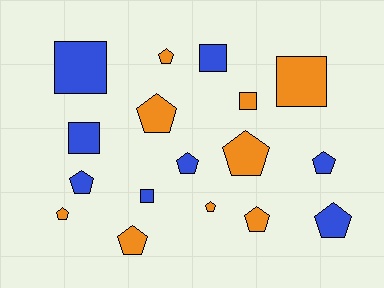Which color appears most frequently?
Orange, with 9 objects.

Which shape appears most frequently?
Pentagon, with 11 objects.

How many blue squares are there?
There are 4 blue squares.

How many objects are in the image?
There are 17 objects.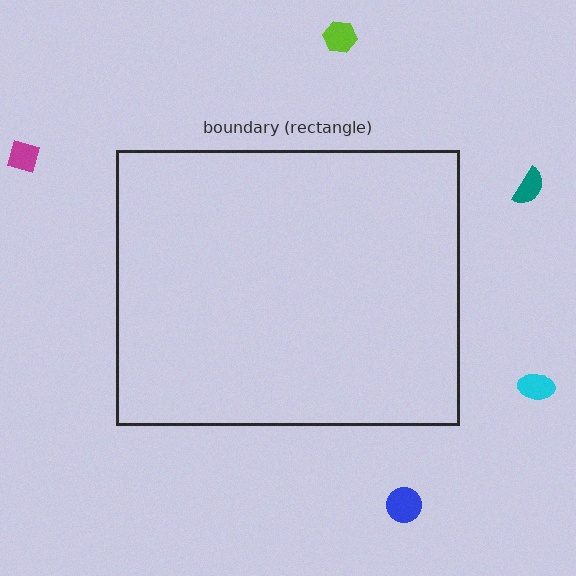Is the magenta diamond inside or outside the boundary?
Outside.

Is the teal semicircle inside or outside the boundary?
Outside.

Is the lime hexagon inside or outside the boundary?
Outside.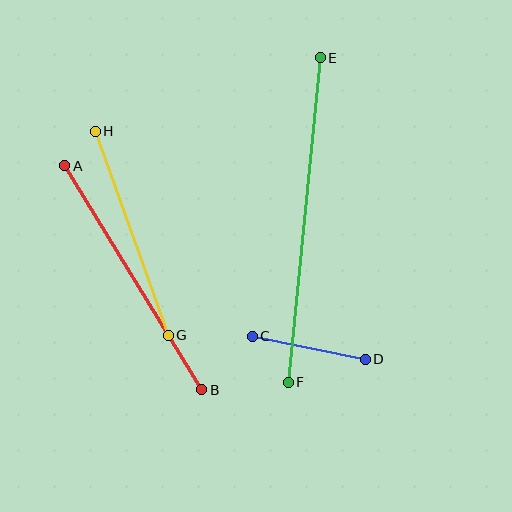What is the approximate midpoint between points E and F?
The midpoint is at approximately (304, 220) pixels.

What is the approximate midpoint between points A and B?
The midpoint is at approximately (133, 278) pixels.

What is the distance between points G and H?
The distance is approximately 217 pixels.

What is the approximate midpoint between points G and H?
The midpoint is at approximately (132, 233) pixels.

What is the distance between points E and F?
The distance is approximately 326 pixels.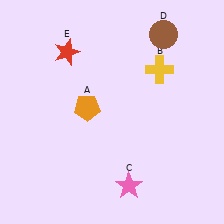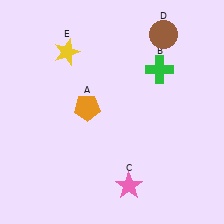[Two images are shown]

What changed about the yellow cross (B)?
In Image 1, B is yellow. In Image 2, it changed to green.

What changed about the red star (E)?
In Image 1, E is red. In Image 2, it changed to yellow.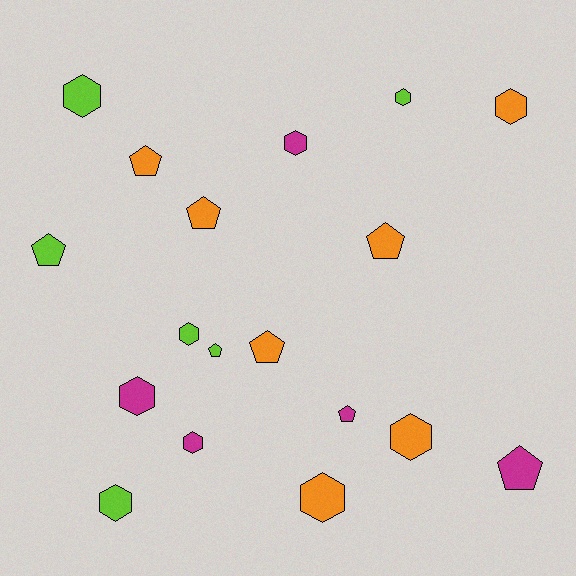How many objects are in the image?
There are 18 objects.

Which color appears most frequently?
Orange, with 7 objects.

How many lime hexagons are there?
There are 4 lime hexagons.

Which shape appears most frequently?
Hexagon, with 10 objects.